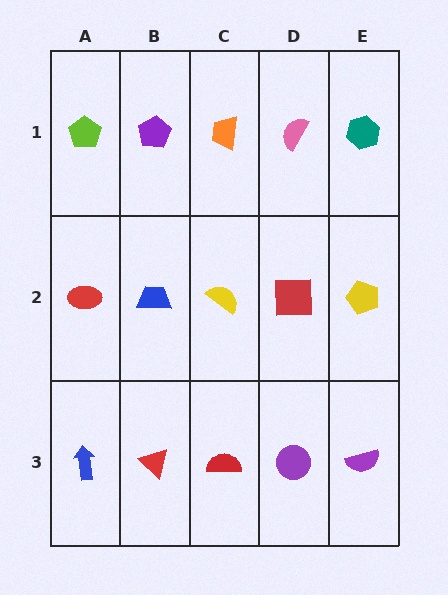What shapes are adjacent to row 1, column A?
A red ellipse (row 2, column A), a purple pentagon (row 1, column B).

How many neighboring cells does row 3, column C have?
3.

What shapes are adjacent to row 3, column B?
A blue trapezoid (row 2, column B), a blue arrow (row 3, column A), a red semicircle (row 3, column C).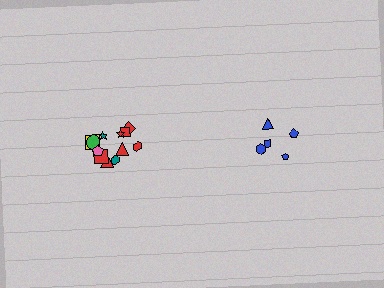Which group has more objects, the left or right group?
The left group.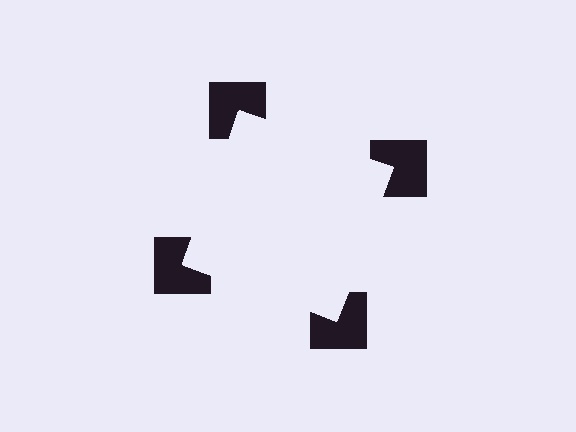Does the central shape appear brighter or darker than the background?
It typically appears slightly brighter than the background, even though no actual brightness change is drawn.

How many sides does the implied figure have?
4 sides.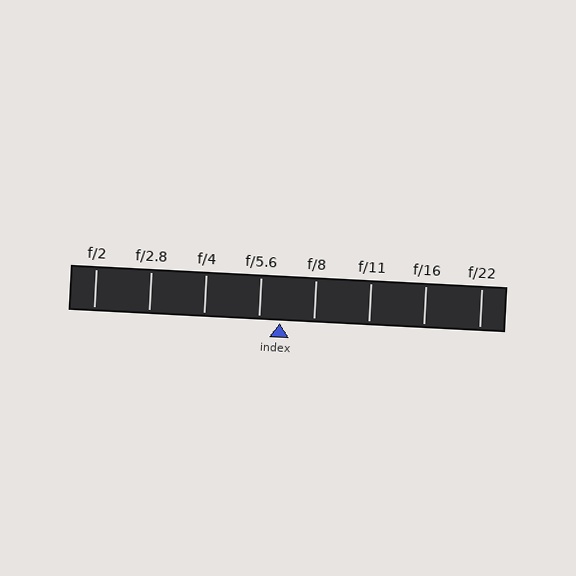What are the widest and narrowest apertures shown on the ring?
The widest aperture shown is f/2 and the narrowest is f/22.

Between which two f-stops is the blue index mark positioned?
The index mark is between f/5.6 and f/8.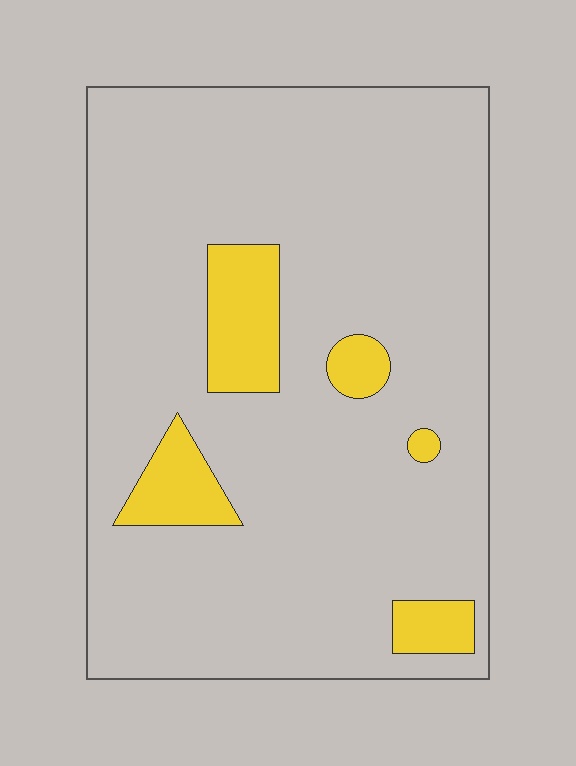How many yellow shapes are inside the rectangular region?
5.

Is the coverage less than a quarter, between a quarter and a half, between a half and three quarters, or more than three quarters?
Less than a quarter.